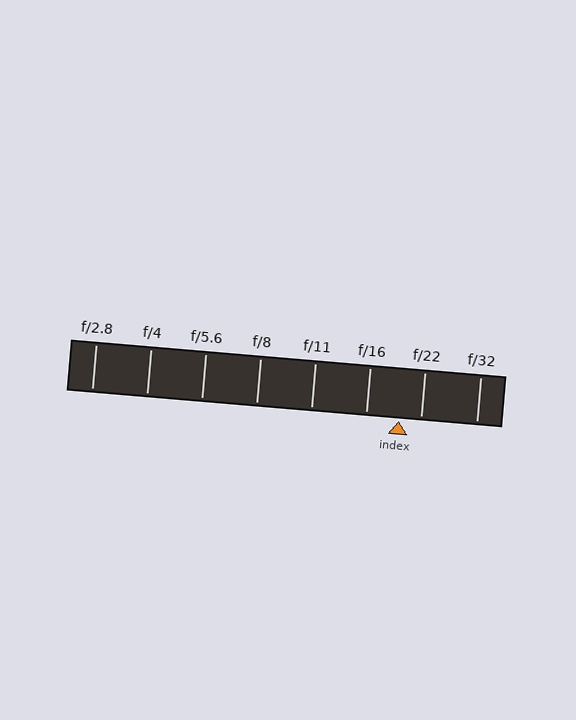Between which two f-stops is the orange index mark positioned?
The index mark is between f/16 and f/22.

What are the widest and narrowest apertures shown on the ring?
The widest aperture shown is f/2.8 and the narrowest is f/32.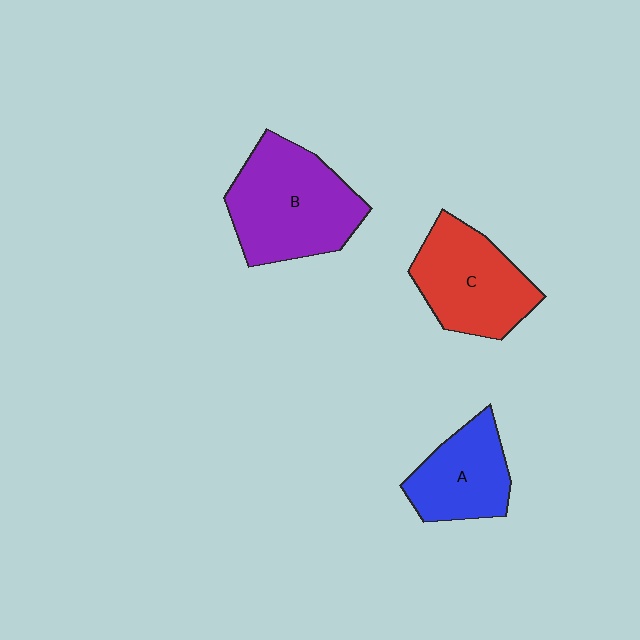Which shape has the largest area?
Shape B (purple).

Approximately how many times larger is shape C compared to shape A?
Approximately 1.3 times.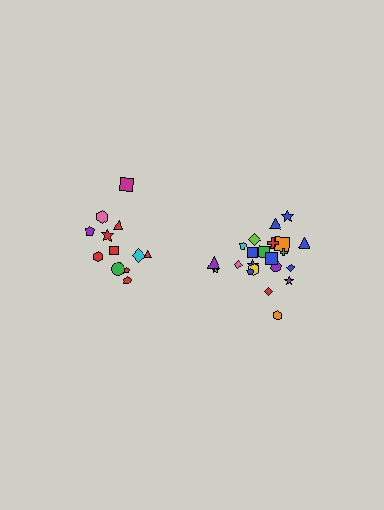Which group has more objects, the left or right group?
The right group.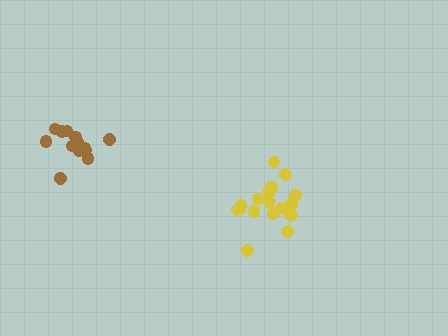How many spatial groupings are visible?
There are 2 spatial groupings.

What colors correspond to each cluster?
The clusters are colored: yellow, brown.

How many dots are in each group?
Group 1: 20 dots, Group 2: 16 dots (36 total).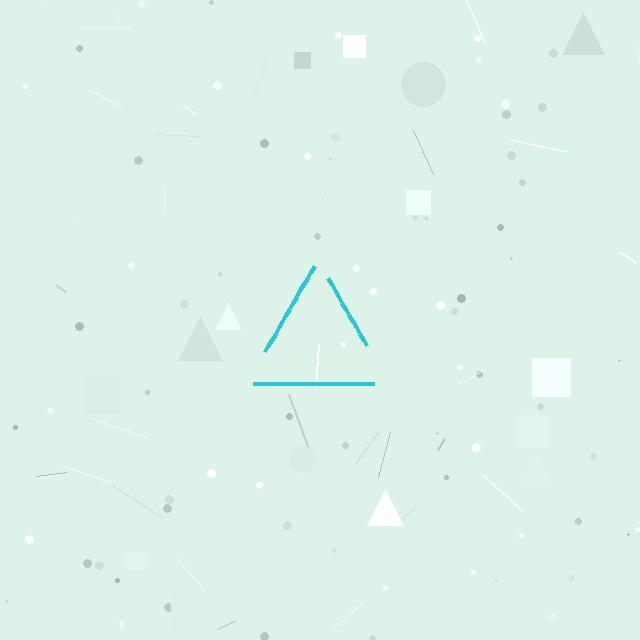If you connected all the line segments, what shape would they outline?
They would outline a triangle.